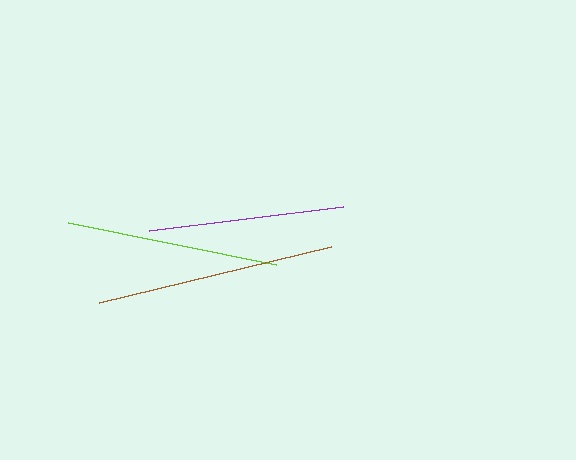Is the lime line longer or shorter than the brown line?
The brown line is longer than the lime line.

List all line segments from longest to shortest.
From longest to shortest: brown, lime, purple.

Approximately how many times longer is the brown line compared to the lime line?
The brown line is approximately 1.1 times the length of the lime line.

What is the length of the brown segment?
The brown segment is approximately 238 pixels long.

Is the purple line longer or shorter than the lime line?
The lime line is longer than the purple line.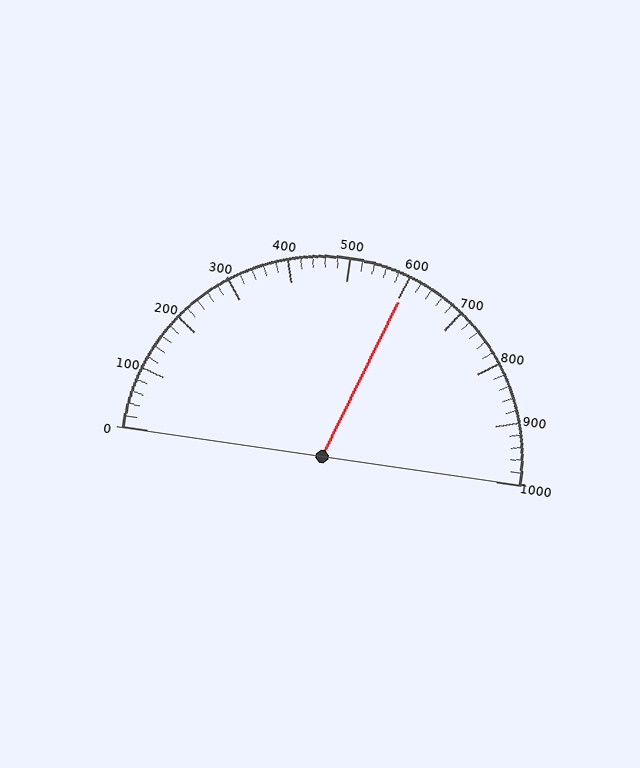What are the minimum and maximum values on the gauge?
The gauge ranges from 0 to 1000.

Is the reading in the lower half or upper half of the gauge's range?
The reading is in the upper half of the range (0 to 1000).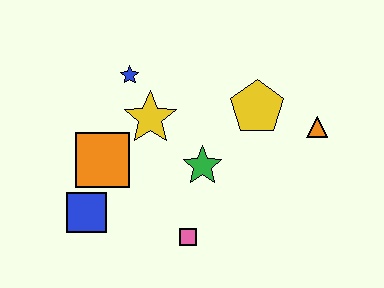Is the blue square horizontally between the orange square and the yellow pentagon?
No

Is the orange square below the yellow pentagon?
Yes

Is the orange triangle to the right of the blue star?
Yes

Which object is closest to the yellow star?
The blue star is closest to the yellow star.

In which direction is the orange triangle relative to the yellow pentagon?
The orange triangle is to the right of the yellow pentagon.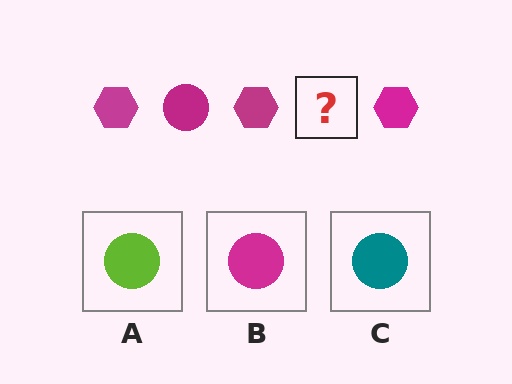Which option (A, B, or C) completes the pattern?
B.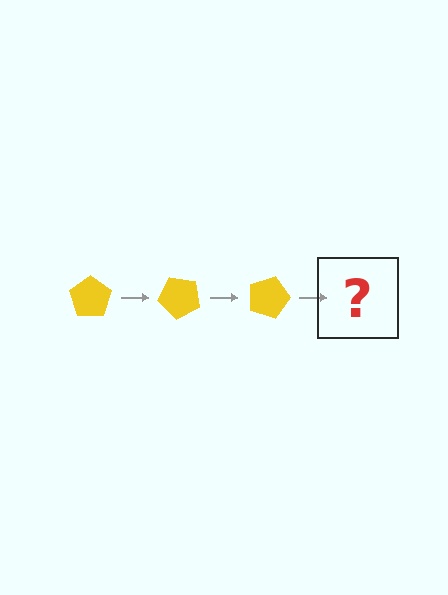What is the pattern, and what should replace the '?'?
The pattern is that the pentagon rotates 45 degrees each step. The '?' should be a yellow pentagon rotated 135 degrees.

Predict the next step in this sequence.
The next step is a yellow pentagon rotated 135 degrees.